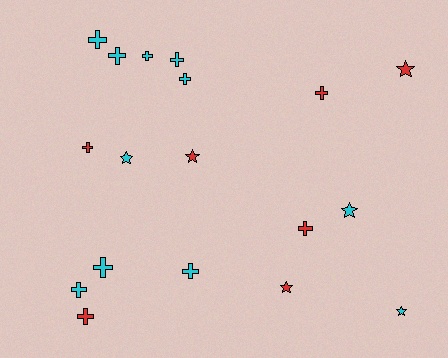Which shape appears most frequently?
Cross, with 12 objects.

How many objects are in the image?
There are 18 objects.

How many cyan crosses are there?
There are 8 cyan crosses.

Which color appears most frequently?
Cyan, with 11 objects.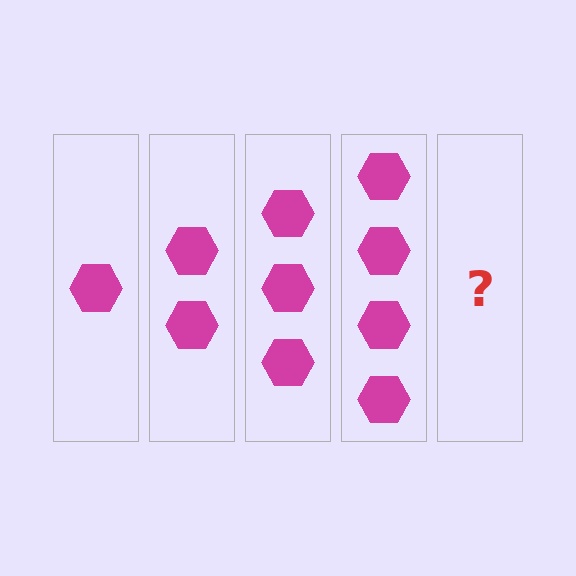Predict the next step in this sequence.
The next step is 5 hexagons.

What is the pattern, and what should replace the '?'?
The pattern is that each step adds one more hexagon. The '?' should be 5 hexagons.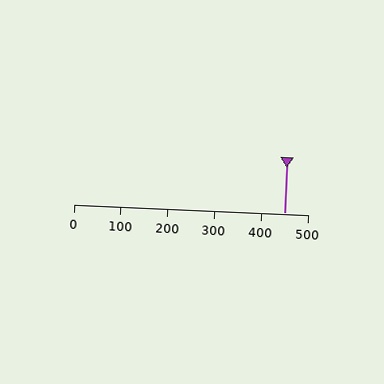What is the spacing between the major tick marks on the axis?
The major ticks are spaced 100 apart.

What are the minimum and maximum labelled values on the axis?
The axis runs from 0 to 500.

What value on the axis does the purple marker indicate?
The marker indicates approximately 450.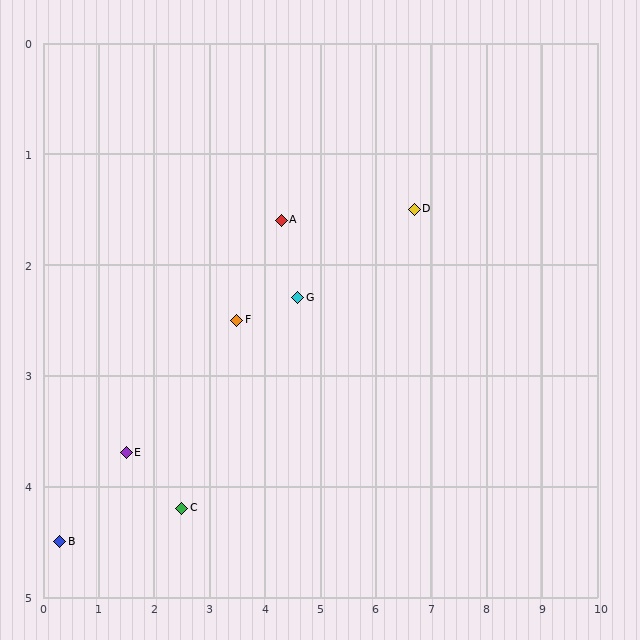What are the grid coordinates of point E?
Point E is at approximately (1.5, 3.7).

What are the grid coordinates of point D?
Point D is at approximately (6.7, 1.5).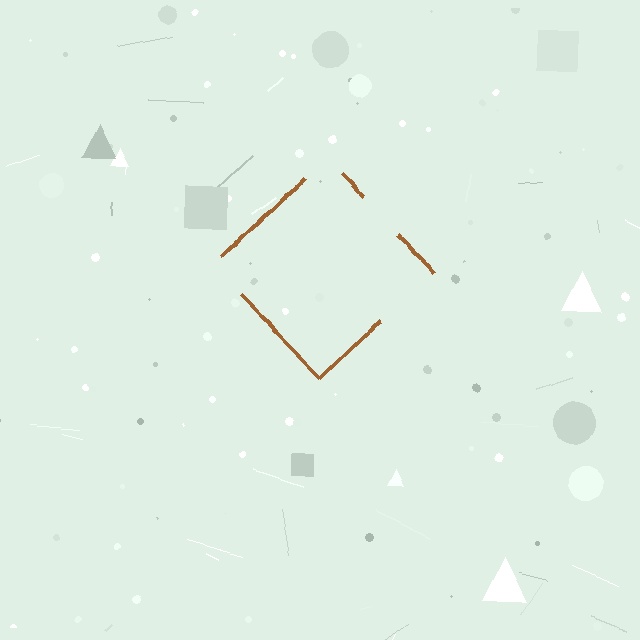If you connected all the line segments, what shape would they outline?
They would outline a diamond.